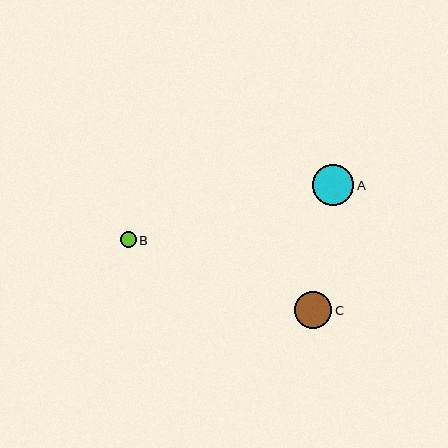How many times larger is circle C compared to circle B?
Circle C is approximately 2.3 times the size of circle B.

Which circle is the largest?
Circle A is the largest with a size of approximately 41 pixels.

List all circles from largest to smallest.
From largest to smallest: A, C, B.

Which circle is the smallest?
Circle B is the smallest with a size of approximately 16 pixels.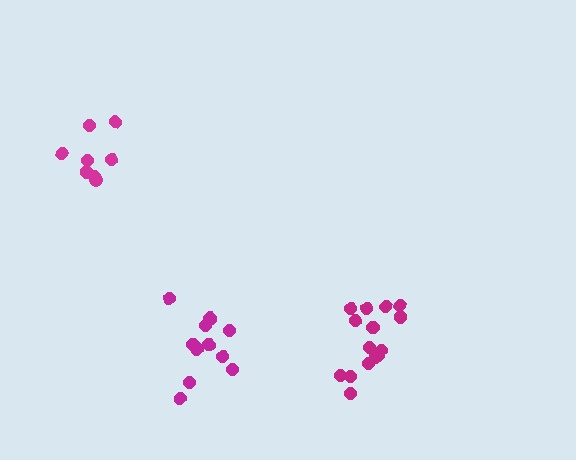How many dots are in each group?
Group 1: 15 dots, Group 2: 9 dots, Group 3: 12 dots (36 total).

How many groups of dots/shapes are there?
There are 3 groups.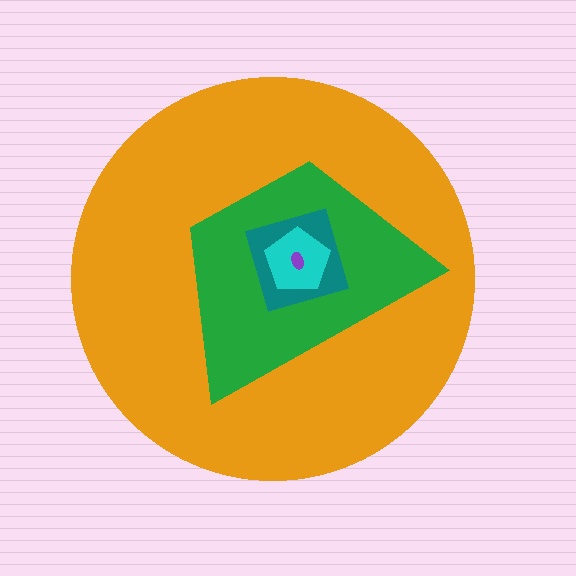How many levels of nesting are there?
5.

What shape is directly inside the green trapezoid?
The teal diamond.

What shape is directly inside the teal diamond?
The cyan pentagon.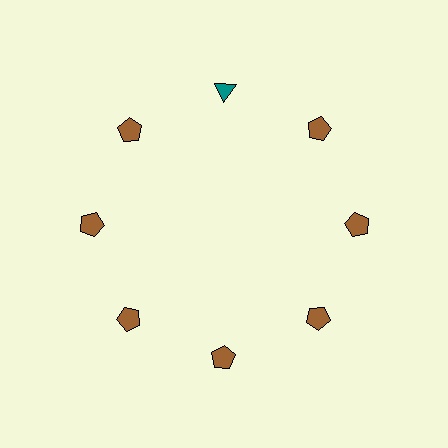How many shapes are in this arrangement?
There are 8 shapes arranged in a ring pattern.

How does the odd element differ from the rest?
It differs in both color (teal instead of brown) and shape (triangle instead of pentagon).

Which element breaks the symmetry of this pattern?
The teal triangle at roughly the 12 o'clock position breaks the symmetry. All other shapes are brown pentagons.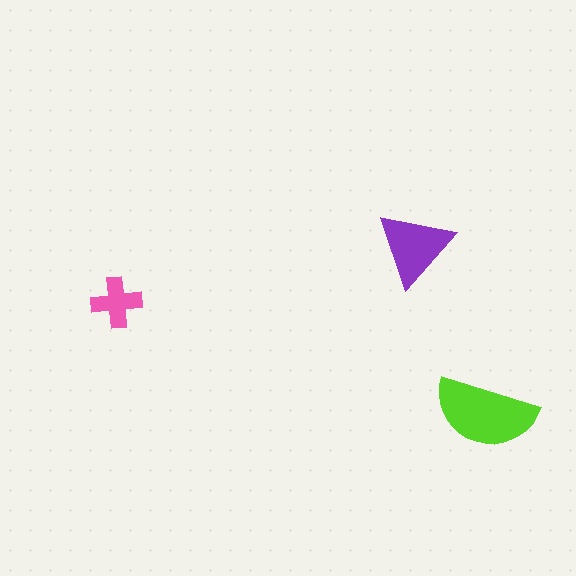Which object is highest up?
The purple triangle is topmost.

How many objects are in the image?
There are 3 objects in the image.